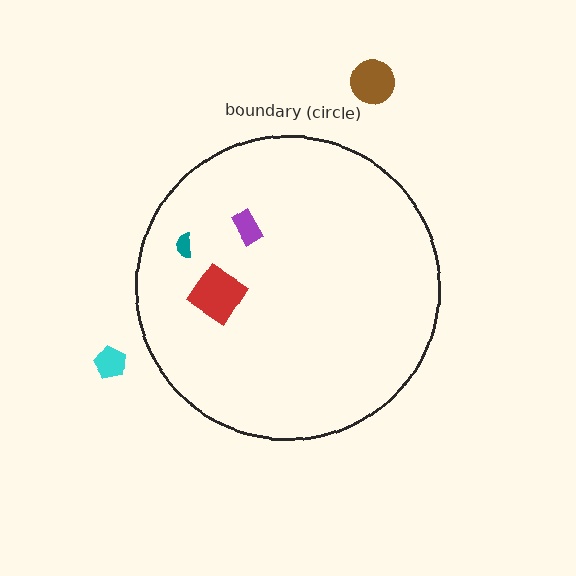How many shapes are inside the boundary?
3 inside, 2 outside.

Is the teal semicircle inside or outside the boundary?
Inside.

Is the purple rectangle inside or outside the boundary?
Inside.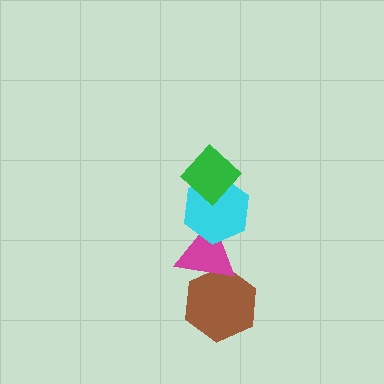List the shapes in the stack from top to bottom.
From top to bottom: the green diamond, the cyan hexagon, the magenta triangle, the brown hexagon.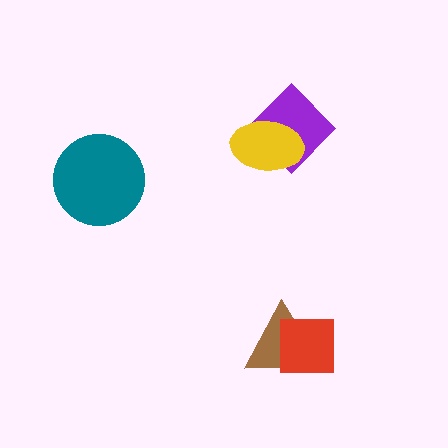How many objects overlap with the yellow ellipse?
1 object overlaps with the yellow ellipse.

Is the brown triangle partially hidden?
Yes, it is partially covered by another shape.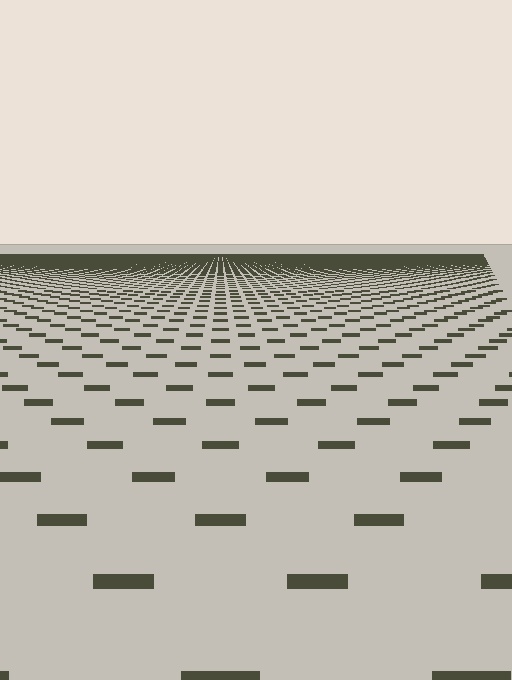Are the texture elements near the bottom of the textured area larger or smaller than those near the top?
Larger. Near the bottom, elements are closer to the viewer and appear at a bigger on-screen size.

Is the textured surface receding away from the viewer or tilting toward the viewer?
The surface is receding away from the viewer. Texture elements get smaller and denser toward the top.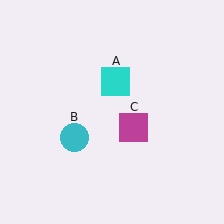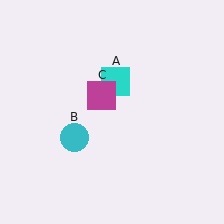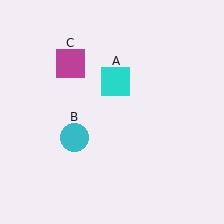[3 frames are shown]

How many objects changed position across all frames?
1 object changed position: magenta square (object C).